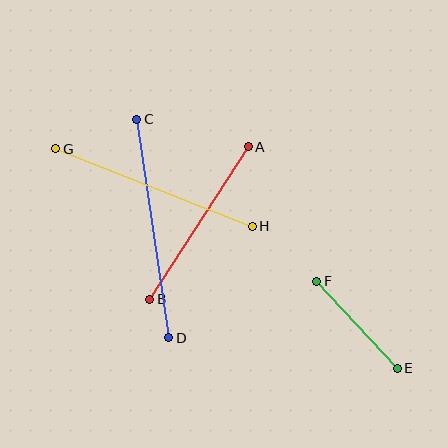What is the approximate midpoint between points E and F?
The midpoint is at approximately (357, 325) pixels.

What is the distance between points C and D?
The distance is approximately 221 pixels.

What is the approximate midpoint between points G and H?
The midpoint is at approximately (154, 187) pixels.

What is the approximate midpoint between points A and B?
The midpoint is at approximately (199, 223) pixels.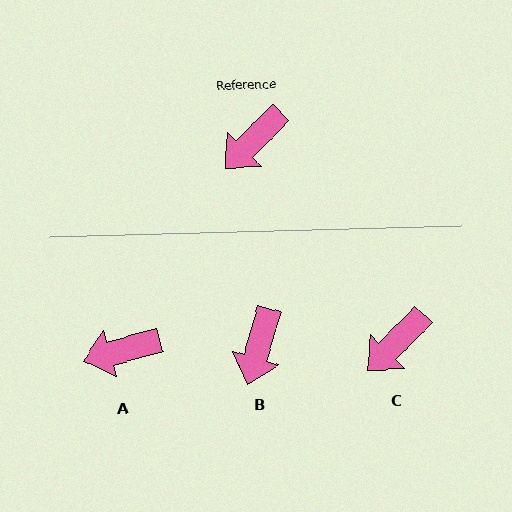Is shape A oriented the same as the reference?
No, it is off by about 29 degrees.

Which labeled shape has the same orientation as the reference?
C.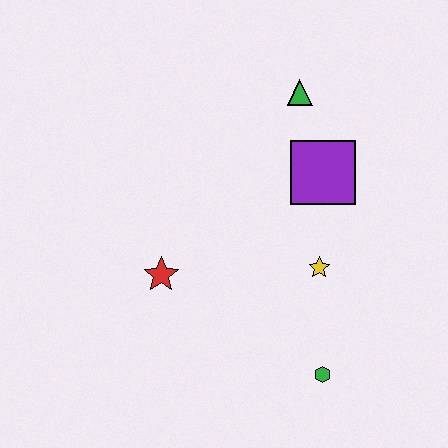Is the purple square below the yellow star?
No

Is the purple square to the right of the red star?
Yes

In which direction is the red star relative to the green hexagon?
The red star is to the left of the green hexagon.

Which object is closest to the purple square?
The green triangle is closest to the purple square.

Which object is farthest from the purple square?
The green hexagon is farthest from the purple square.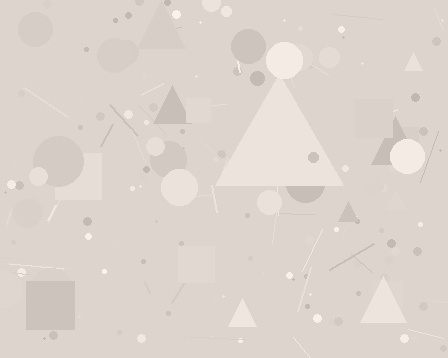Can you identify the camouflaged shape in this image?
The camouflaged shape is a triangle.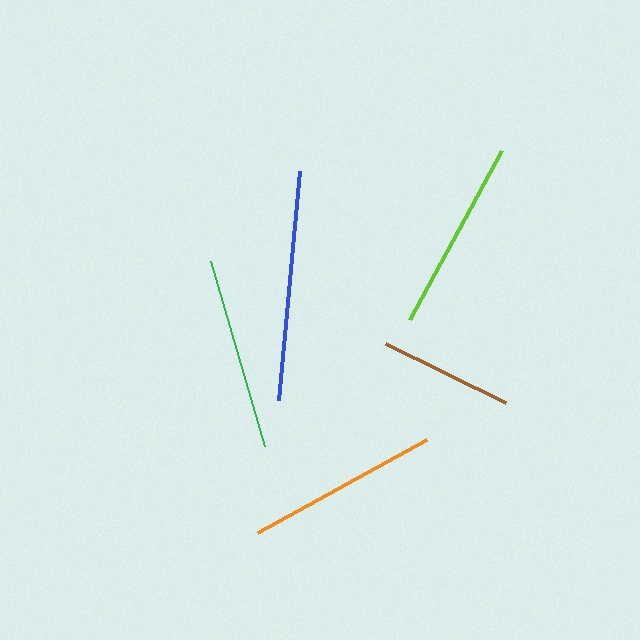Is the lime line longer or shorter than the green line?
The green line is longer than the lime line.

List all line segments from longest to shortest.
From longest to shortest: blue, green, orange, lime, brown.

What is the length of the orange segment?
The orange segment is approximately 193 pixels long.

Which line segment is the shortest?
The brown line is the shortest at approximately 134 pixels.